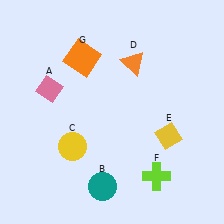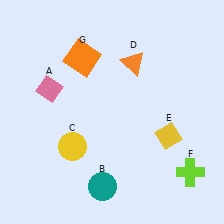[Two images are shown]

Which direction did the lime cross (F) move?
The lime cross (F) moved right.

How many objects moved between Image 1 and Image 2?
1 object moved between the two images.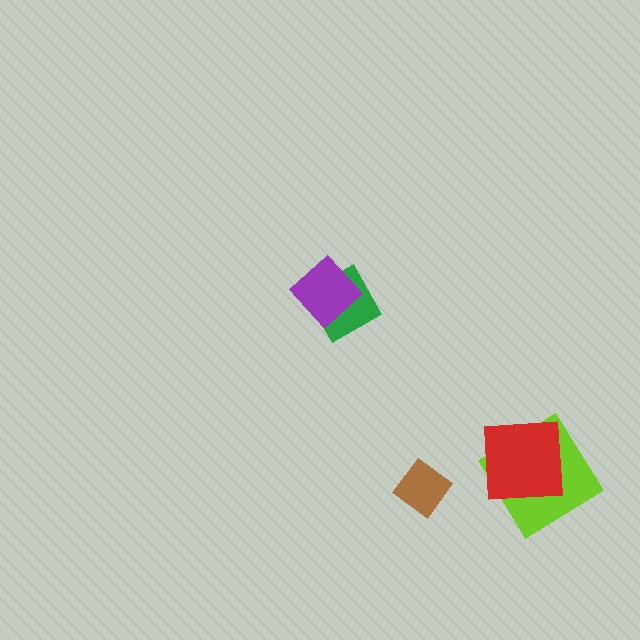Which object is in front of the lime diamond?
The red square is in front of the lime diamond.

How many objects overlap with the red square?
1 object overlaps with the red square.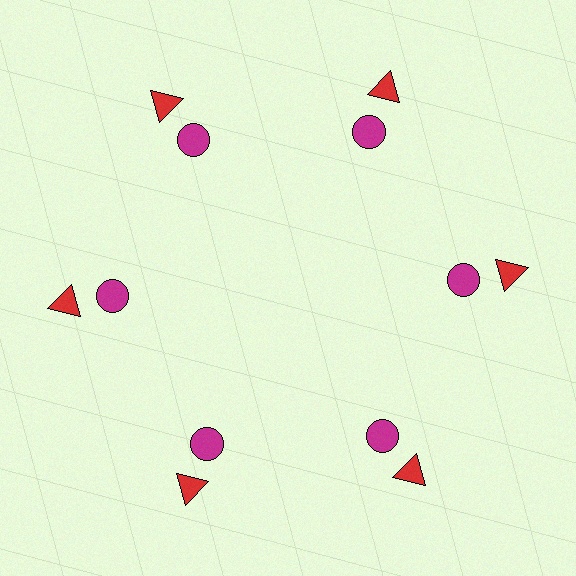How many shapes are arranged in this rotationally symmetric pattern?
There are 12 shapes, arranged in 6 groups of 2.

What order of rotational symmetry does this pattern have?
This pattern has 6-fold rotational symmetry.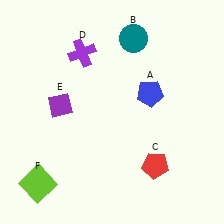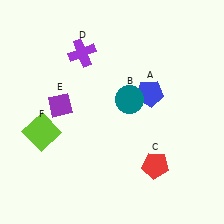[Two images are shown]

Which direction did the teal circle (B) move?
The teal circle (B) moved down.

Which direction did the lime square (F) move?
The lime square (F) moved up.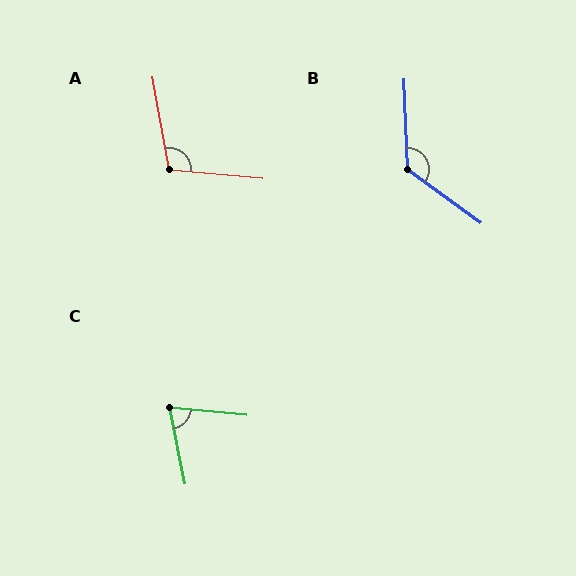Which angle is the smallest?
C, at approximately 73 degrees.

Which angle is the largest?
B, at approximately 129 degrees.